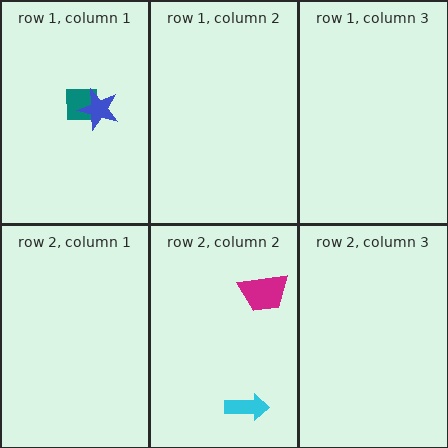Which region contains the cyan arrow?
The row 2, column 2 region.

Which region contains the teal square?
The row 1, column 1 region.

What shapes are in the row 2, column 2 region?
The cyan arrow, the magenta trapezoid.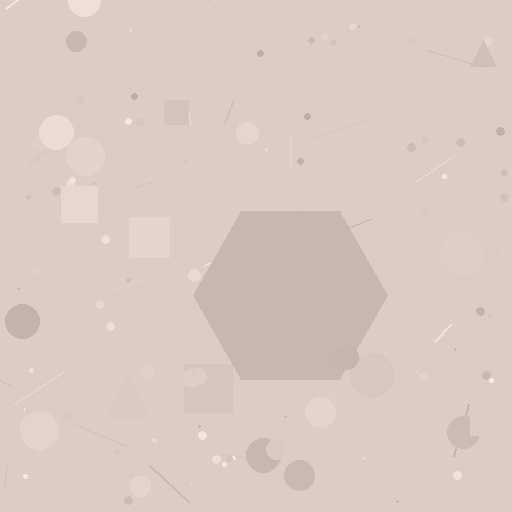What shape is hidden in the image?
A hexagon is hidden in the image.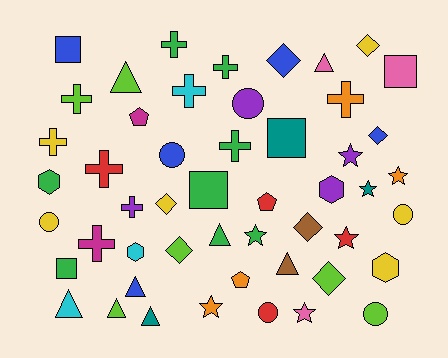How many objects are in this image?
There are 50 objects.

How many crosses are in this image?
There are 10 crosses.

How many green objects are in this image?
There are 8 green objects.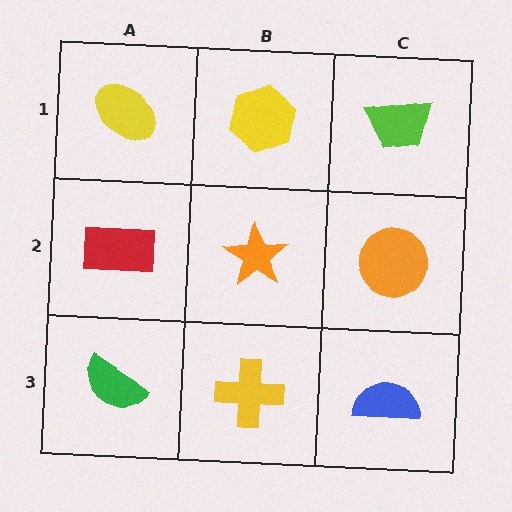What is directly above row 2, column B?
A yellow hexagon.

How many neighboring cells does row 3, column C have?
2.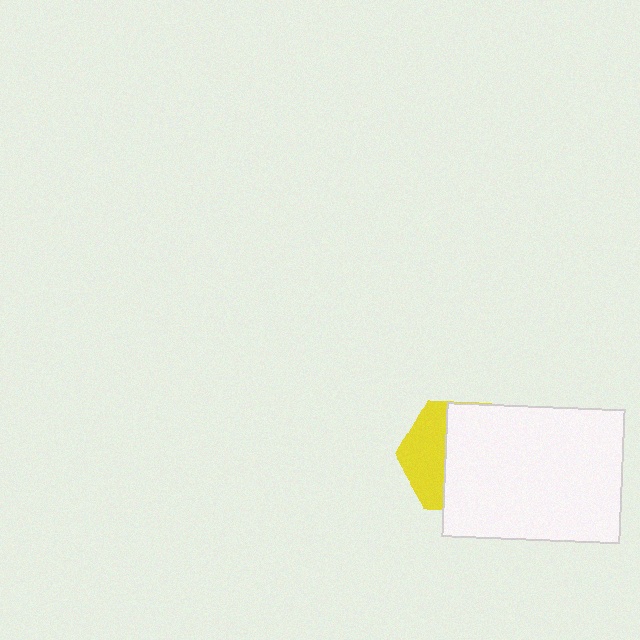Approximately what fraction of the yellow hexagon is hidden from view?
Roughly 63% of the yellow hexagon is hidden behind the white rectangle.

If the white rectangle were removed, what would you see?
You would see the complete yellow hexagon.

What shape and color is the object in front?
The object in front is a white rectangle.